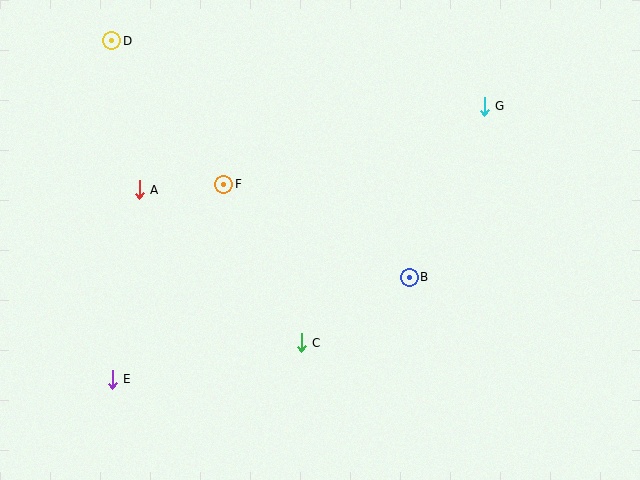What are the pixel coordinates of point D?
Point D is at (112, 41).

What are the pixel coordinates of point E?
Point E is at (112, 379).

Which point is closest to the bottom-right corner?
Point B is closest to the bottom-right corner.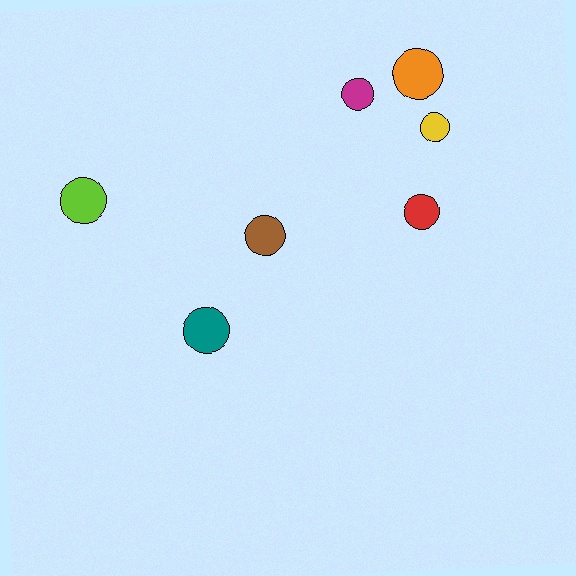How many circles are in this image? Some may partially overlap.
There are 7 circles.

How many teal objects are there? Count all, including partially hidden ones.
There is 1 teal object.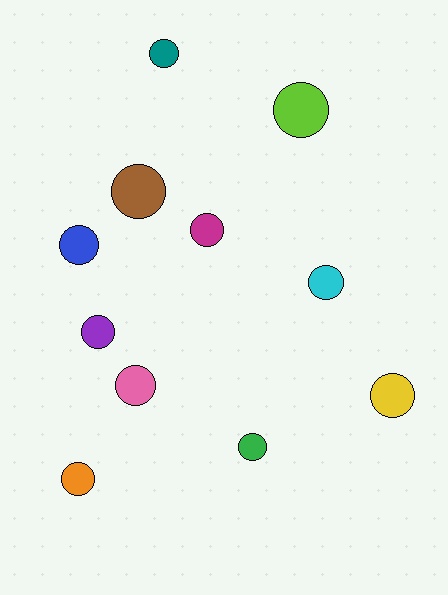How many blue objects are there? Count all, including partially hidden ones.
There is 1 blue object.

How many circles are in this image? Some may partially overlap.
There are 11 circles.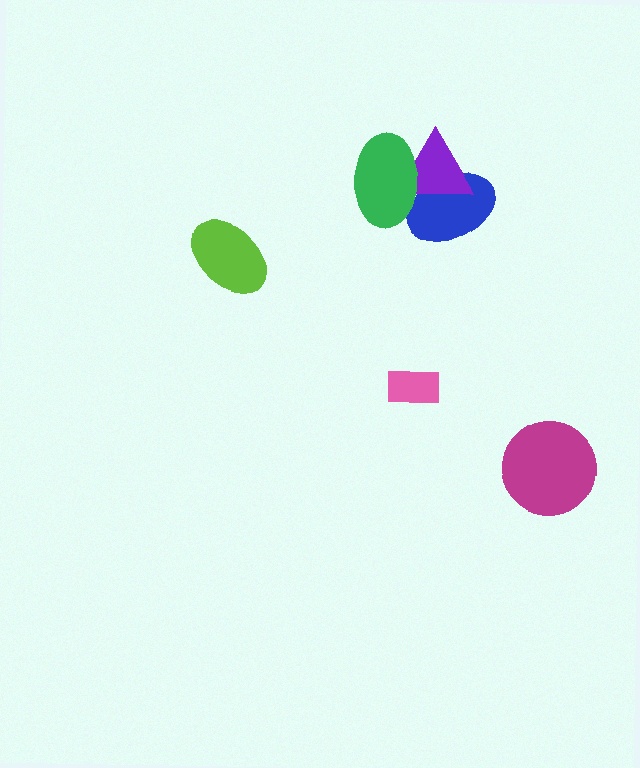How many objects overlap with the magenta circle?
0 objects overlap with the magenta circle.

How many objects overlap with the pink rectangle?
0 objects overlap with the pink rectangle.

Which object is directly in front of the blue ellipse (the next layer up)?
The purple triangle is directly in front of the blue ellipse.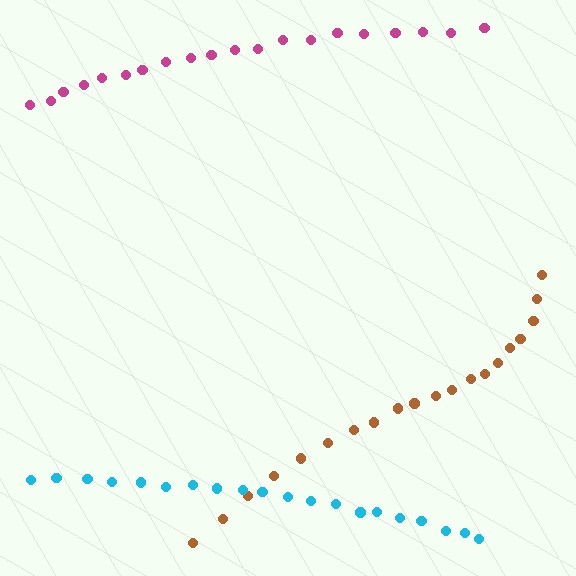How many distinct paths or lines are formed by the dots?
There are 3 distinct paths.